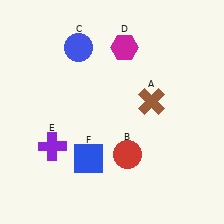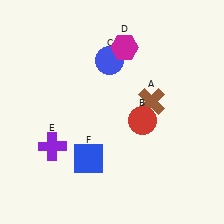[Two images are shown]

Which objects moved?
The objects that moved are: the red circle (B), the blue circle (C).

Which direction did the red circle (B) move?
The red circle (B) moved up.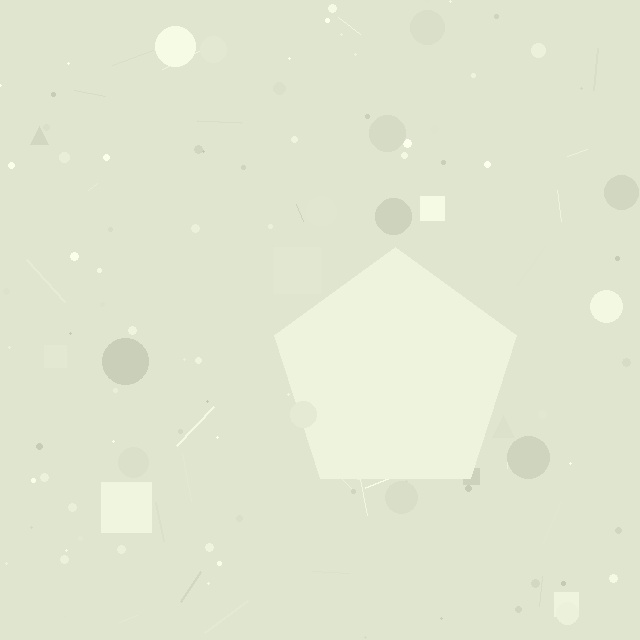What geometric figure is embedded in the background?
A pentagon is embedded in the background.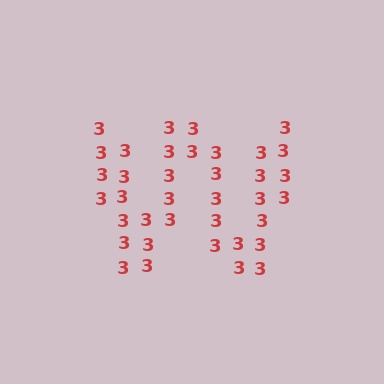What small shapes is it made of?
It is made of small digit 3's.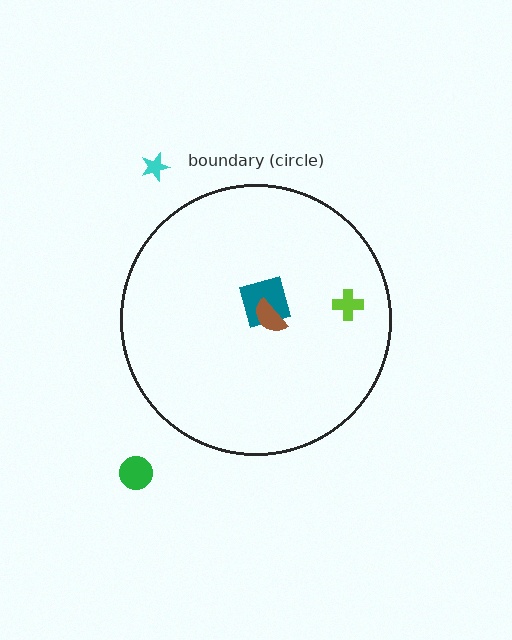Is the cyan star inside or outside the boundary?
Outside.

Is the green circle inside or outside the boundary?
Outside.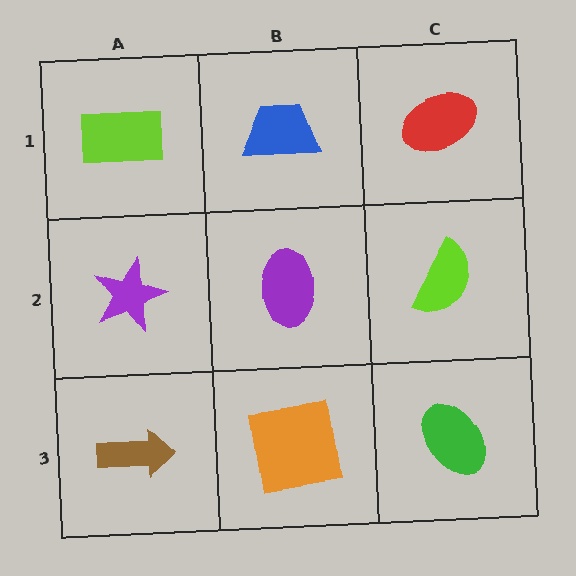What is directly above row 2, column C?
A red ellipse.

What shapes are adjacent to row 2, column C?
A red ellipse (row 1, column C), a green ellipse (row 3, column C), a purple ellipse (row 2, column B).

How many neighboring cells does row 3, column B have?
3.